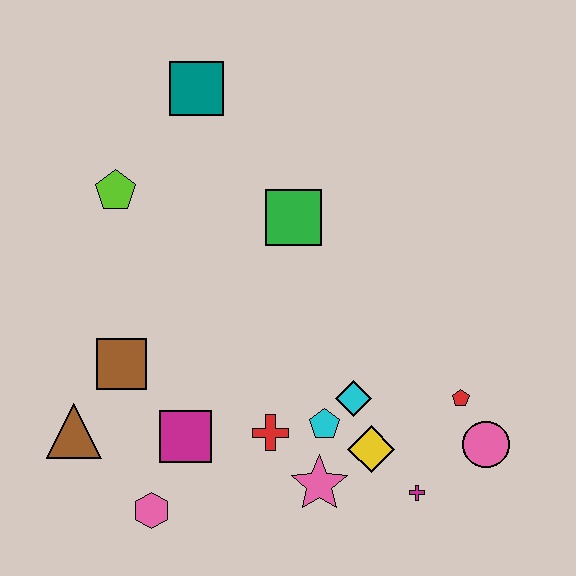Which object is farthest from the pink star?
The teal square is farthest from the pink star.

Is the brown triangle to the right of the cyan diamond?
No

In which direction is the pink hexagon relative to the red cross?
The pink hexagon is to the left of the red cross.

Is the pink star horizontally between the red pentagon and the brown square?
Yes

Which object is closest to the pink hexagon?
The magenta square is closest to the pink hexagon.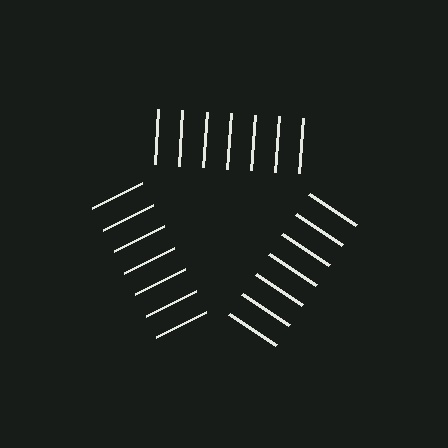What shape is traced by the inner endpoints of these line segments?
An illusory triangle — the line segments terminate on its edges but no continuous stroke is drawn.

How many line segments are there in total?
21 — 7 along each of the 3 edges.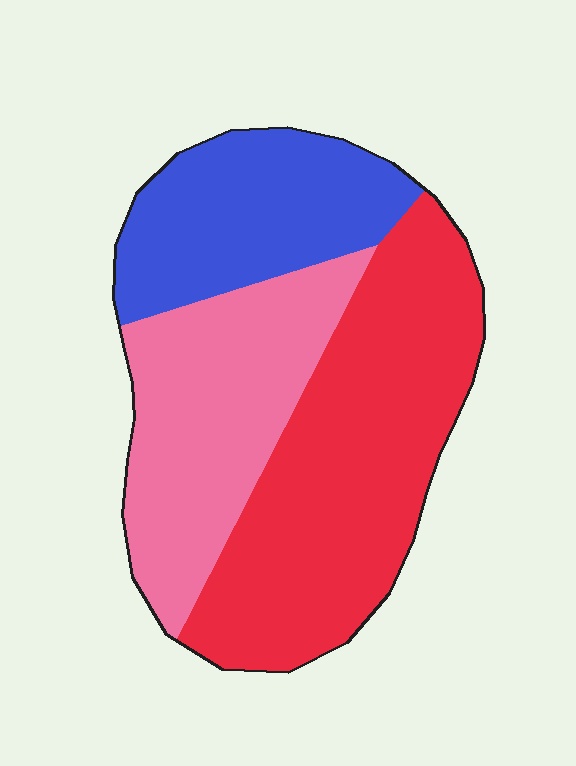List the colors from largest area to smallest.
From largest to smallest: red, pink, blue.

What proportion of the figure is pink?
Pink takes up about one third (1/3) of the figure.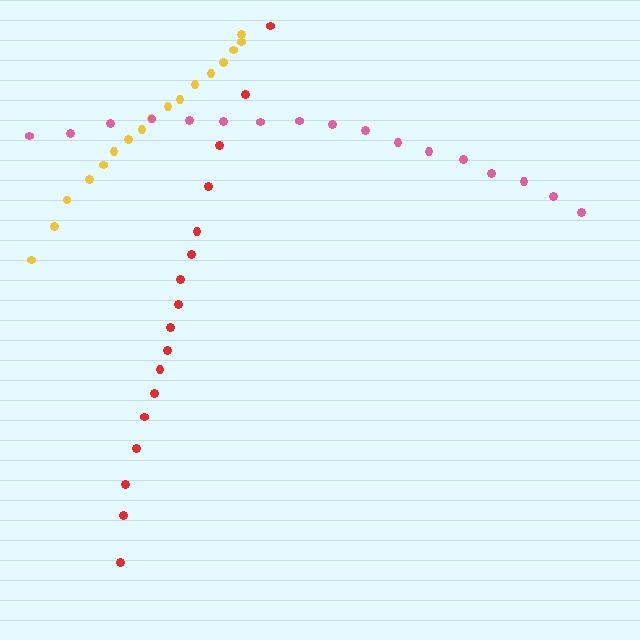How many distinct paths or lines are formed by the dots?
There are 3 distinct paths.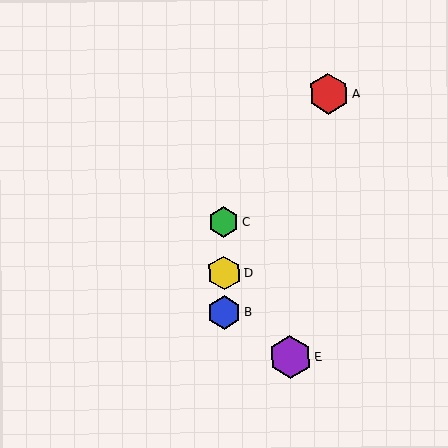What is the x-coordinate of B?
Object B is at x≈224.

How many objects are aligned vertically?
3 objects (B, C, D) are aligned vertically.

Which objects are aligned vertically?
Objects B, C, D are aligned vertically.